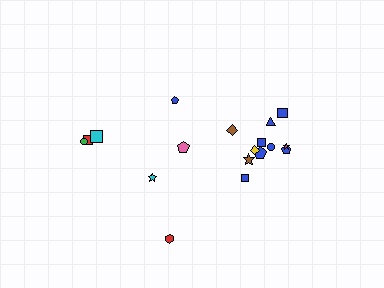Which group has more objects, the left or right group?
The right group.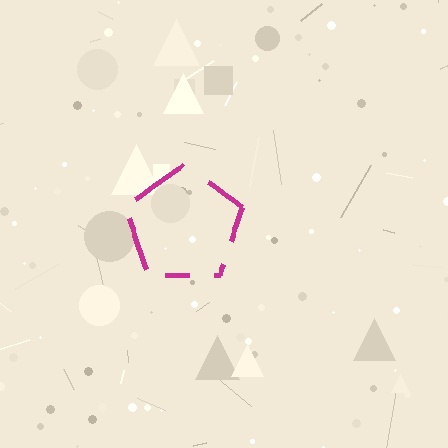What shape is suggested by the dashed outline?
The dashed outline suggests a pentagon.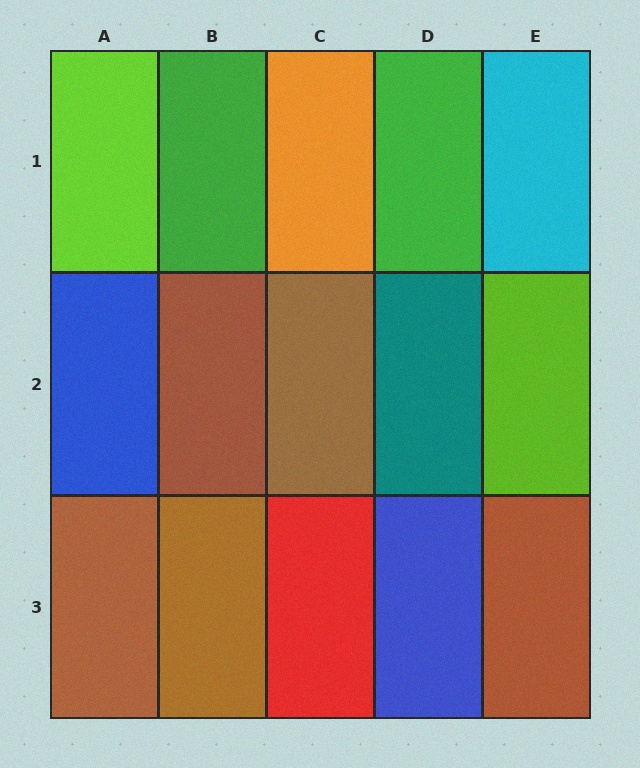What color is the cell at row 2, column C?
Brown.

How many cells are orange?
1 cell is orange.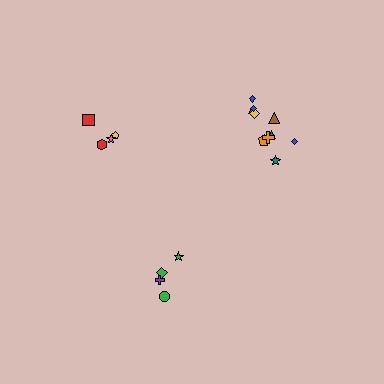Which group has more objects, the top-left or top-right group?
The top-right group.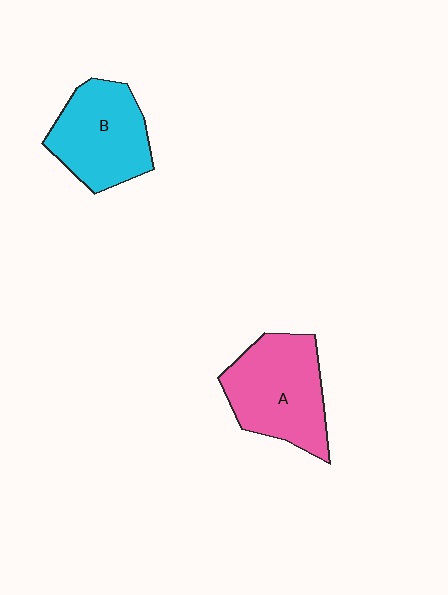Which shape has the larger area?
Shape A (pink).